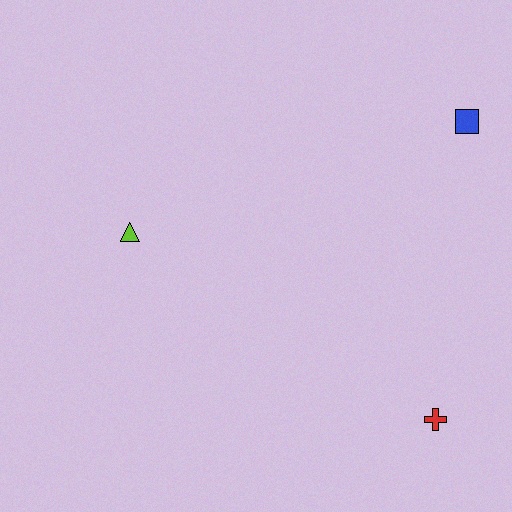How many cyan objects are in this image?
There are no cyan objects.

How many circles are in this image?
There are no circles.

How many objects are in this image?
There are 3 objects.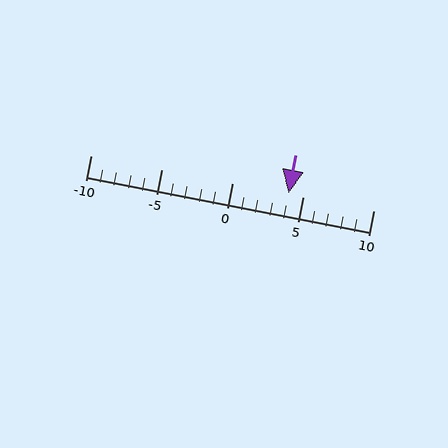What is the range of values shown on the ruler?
The ruler shows values from -10 to 10.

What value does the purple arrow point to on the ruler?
The purple arrow points to approximately 4.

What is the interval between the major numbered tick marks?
The major tick marks are spaced 5 units apart.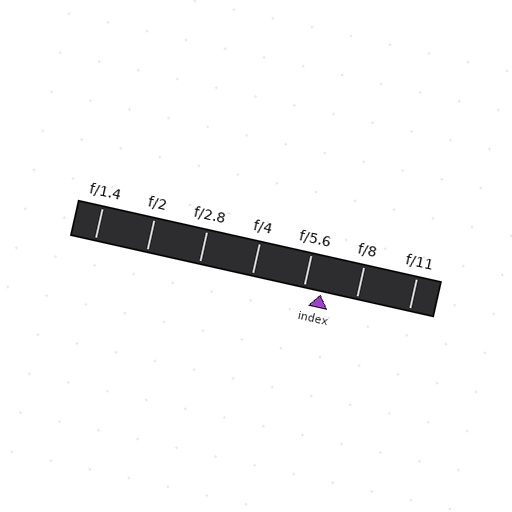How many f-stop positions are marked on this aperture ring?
There are 7 f-stop positions marked.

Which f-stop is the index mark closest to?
The index mark is closest to f/5.6.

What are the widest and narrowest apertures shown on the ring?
The widest aperture shown is f/1.4 and the narrowest is f/11.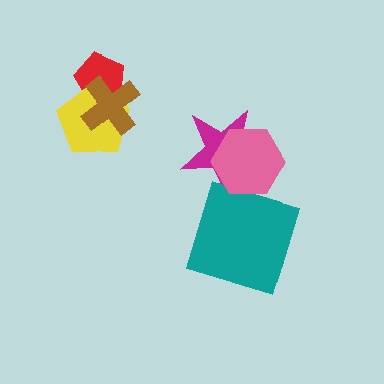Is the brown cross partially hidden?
No, no other shape covers it.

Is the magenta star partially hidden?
Yes, it is partially covered by another shape.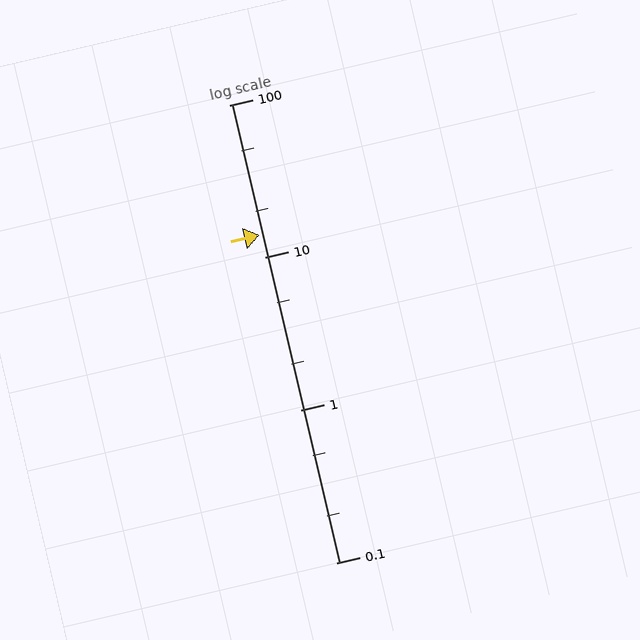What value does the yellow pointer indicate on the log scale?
The pointer indicates approximately 14.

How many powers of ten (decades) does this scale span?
The scale spans 3 decades, from 0.1 to 100.